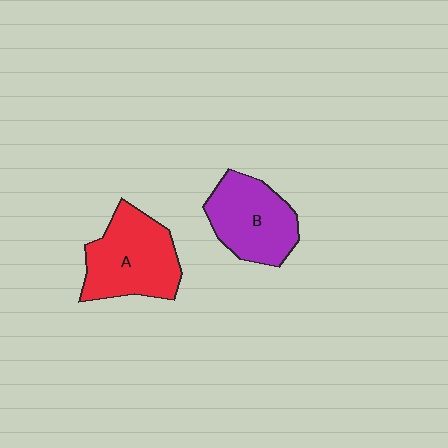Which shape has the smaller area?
Shape B (purple).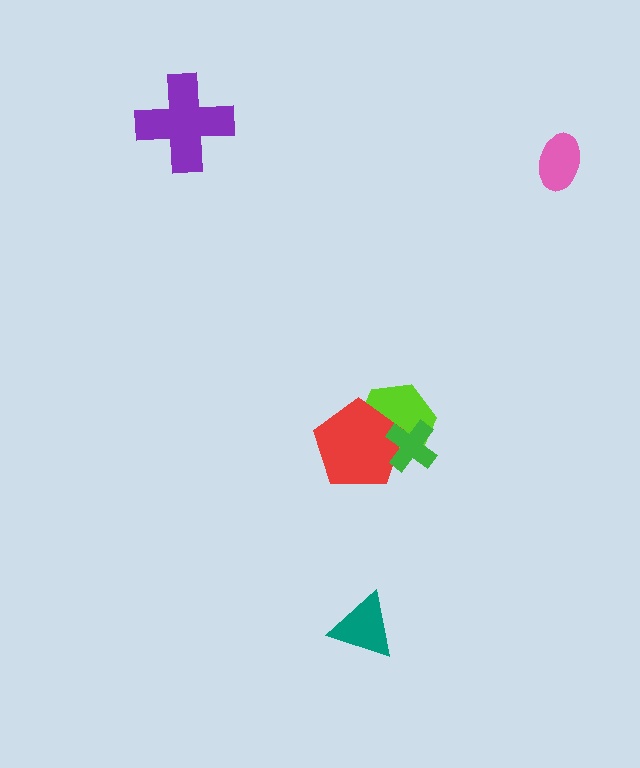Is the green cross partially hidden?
No, no other shape covers it.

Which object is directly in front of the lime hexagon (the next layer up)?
The red pentagon is directly in front of the lime hexagon.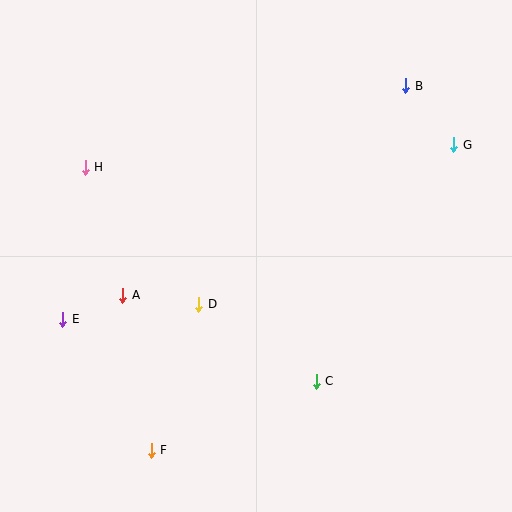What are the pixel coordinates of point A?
Point A is at (123, 295).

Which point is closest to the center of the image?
Point D at (199, 304) is closest to the center.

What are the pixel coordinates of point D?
Point D is at (199, 304).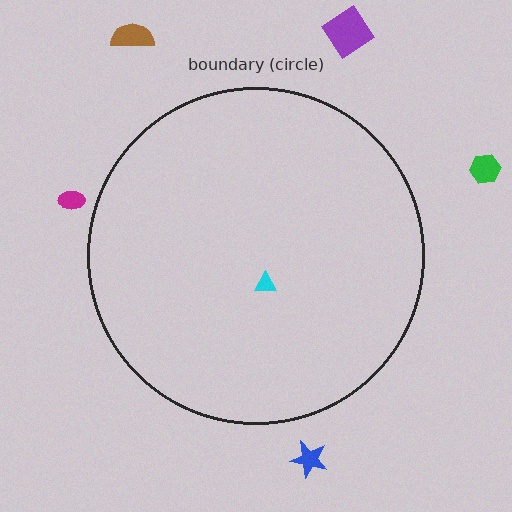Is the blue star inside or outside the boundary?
Outside.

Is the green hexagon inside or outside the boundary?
Outside.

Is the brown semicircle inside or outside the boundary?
Outside.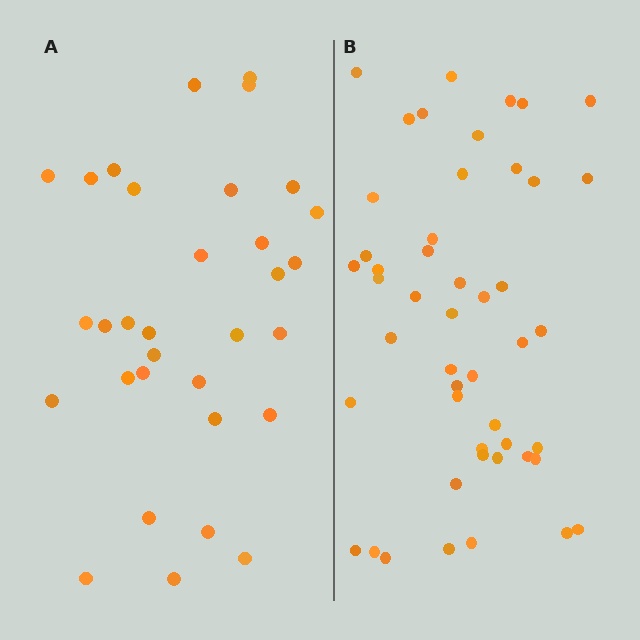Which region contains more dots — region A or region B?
Region B (the right region) has more dots.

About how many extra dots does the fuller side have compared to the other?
Region B has approximately 15 more dots than region A.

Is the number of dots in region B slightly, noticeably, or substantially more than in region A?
Region B has substantially more. The ratio is roughly 1.5 to 1.